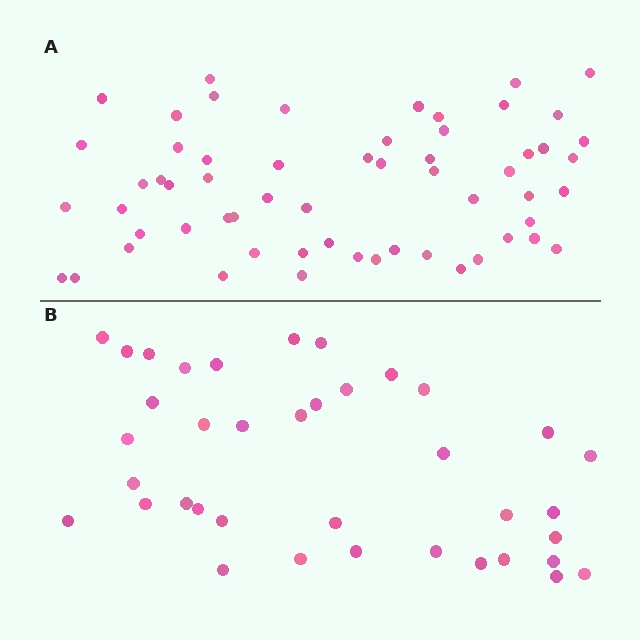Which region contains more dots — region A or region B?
Region A (the top region) has more dots.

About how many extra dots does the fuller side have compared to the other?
Region A has approximately 20 more dots than region B.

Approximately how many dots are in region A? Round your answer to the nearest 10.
About 60 dots. (The exact count is 59, which rounds to 60.)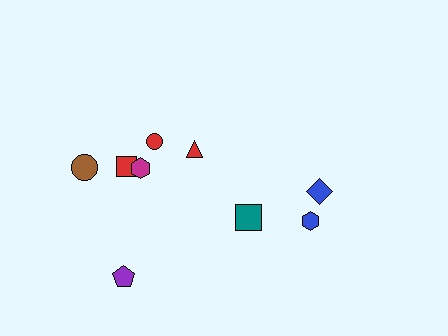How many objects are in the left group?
There are 6 objects.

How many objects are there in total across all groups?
There are 9 objects.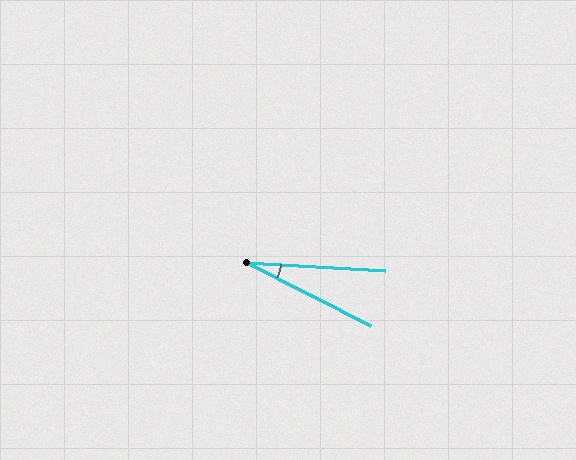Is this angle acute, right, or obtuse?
It is acute.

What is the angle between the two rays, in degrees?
Approximately 24 degrees.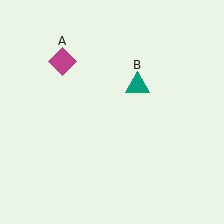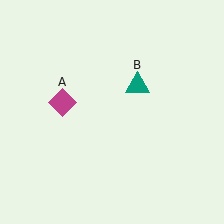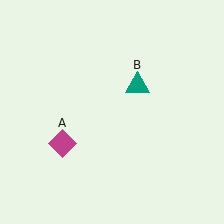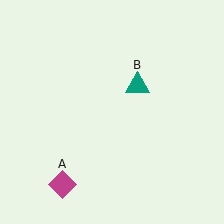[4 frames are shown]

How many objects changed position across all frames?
1 object changed position: magenta diamond (object A).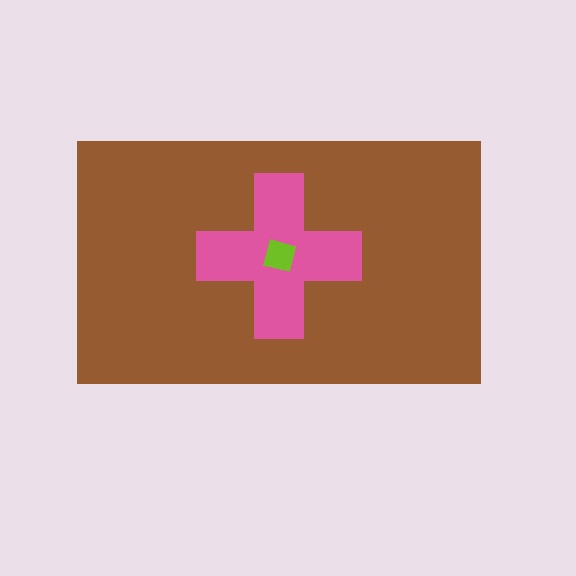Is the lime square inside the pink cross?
Yes.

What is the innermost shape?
The lime square.